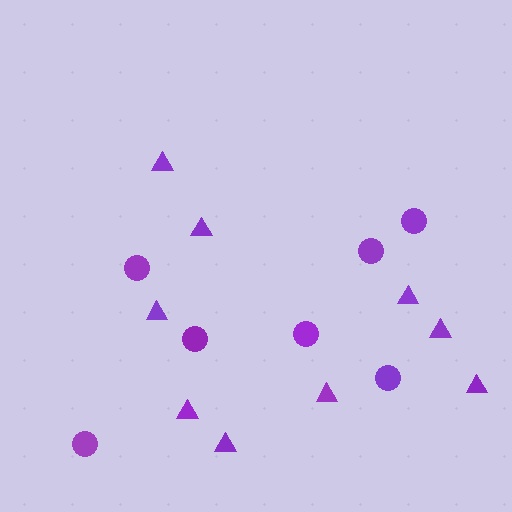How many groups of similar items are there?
There are 2 groups: one group of circles (7) and one group of triangles (9).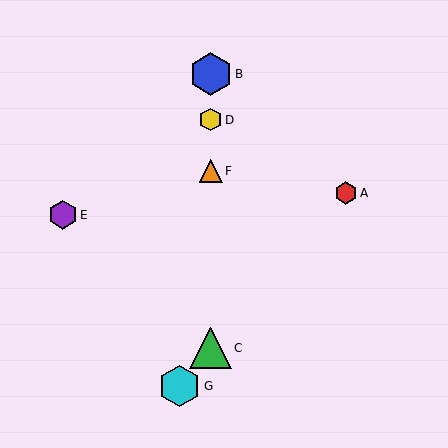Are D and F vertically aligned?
Yes, both are at x≈211.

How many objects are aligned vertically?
4 objects (B, C, D, F) are aligned vertically.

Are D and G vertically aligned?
No, D is at x≈211 and G is at x≈180.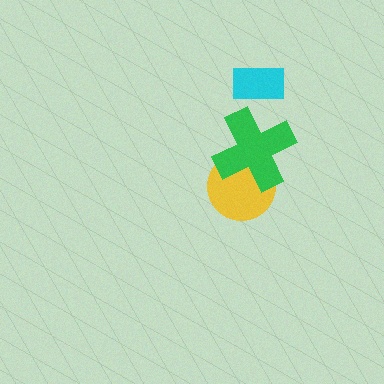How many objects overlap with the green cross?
1 object overlaps with the green cross.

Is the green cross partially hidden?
No, no other shape covers it.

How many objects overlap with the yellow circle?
1 object overlaps with the yellow circle.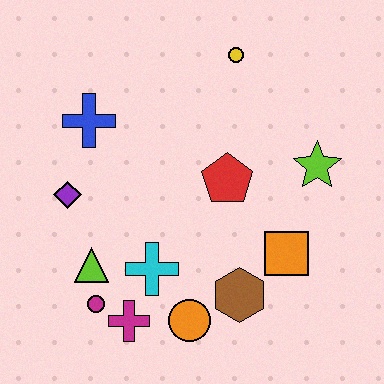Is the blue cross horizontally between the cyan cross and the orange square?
No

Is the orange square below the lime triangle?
No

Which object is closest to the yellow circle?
The red pentagon is closest to the yellow circle.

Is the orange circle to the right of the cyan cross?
Yes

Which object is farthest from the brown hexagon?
The yellow circle is farthest from the brown hexagon.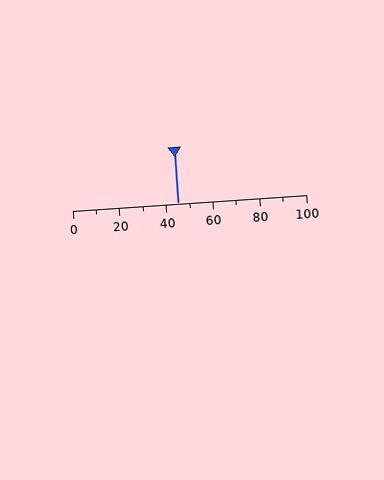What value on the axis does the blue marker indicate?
The marker indicates approximately 45.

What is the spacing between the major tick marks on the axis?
The major ticks are spaced 20 apart.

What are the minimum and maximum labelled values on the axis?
The axis runs from 0 to 100.